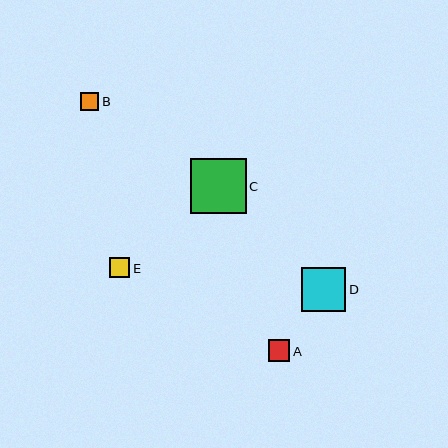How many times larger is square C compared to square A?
Square C is approximately 2.6 times the size of square A.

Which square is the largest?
Square C is the largest with a size of approximately 55 pixels.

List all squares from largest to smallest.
From largest to smallest: C, D, A, E, B.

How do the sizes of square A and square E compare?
Square A and square E are approximately the same size.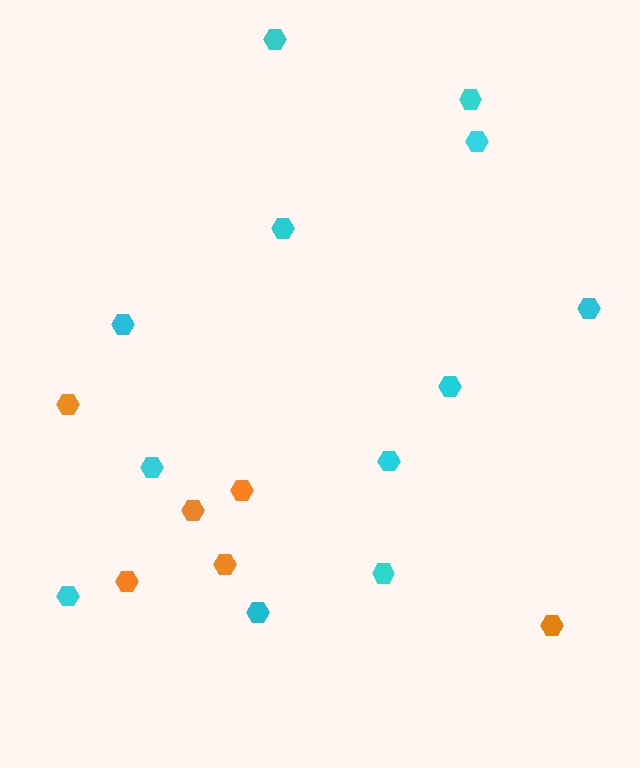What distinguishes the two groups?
There are 2 groups: one group of cyan hexagons (12) and one group of orange hexagons (6).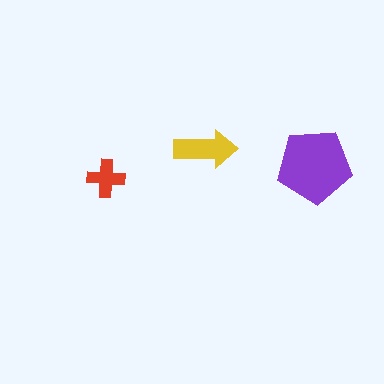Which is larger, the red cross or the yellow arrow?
The yellow arrow.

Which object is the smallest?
The red cross.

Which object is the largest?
The purple pentagon.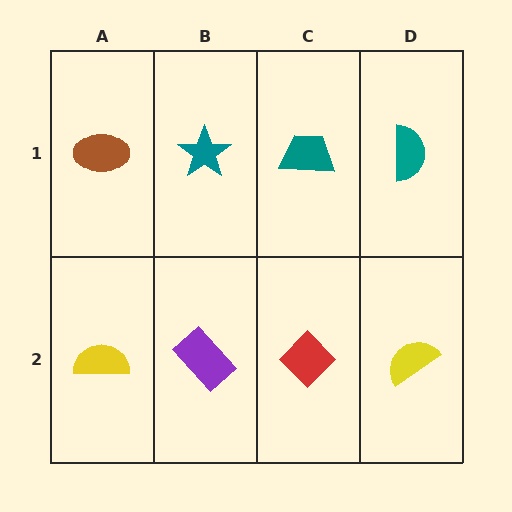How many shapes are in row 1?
4 shapes.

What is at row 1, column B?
A teal star.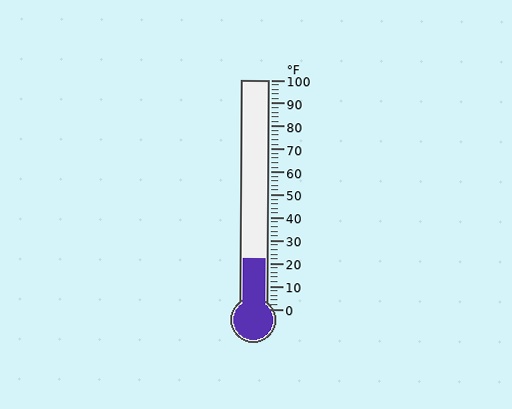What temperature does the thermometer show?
The thermometer shows approximately 22°F.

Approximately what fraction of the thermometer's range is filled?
The thermometer is filled to approximately 20% of its range.